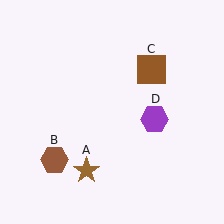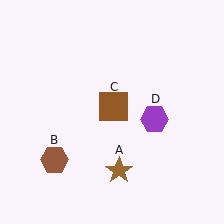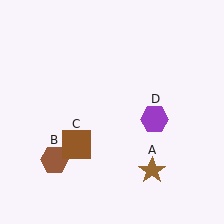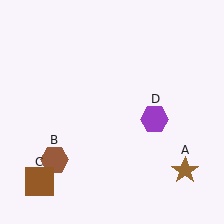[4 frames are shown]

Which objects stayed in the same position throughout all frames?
Brown hexagon (object B) and purple hexagon (object D) remained stationary.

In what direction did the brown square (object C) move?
The brown square (object C) moved down and to the left.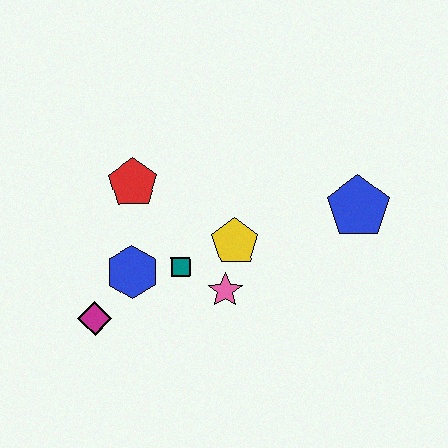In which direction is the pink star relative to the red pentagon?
The pink star is below the red pentagon.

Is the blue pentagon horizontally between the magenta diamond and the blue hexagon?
No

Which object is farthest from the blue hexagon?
The blue pentagon is farthest from the blue hexagon.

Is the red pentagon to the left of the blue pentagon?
Yes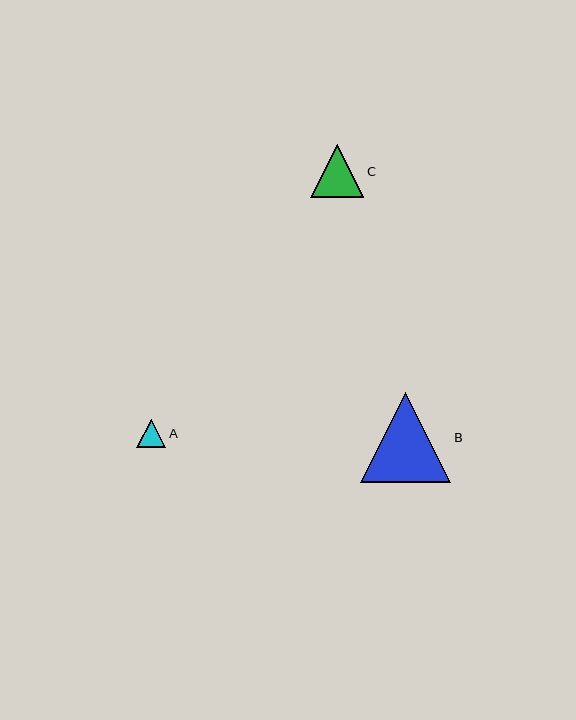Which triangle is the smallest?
Triangle A is the smallest with a size of approximately 29 pixels.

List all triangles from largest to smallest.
From largest to smallest: B, C, A.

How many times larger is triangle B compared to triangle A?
Triangle B is approximately 3.1 times the size of triangle A.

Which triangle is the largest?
Triangle B is the largest with a size of approximately 90 pixels.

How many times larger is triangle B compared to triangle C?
Triangle B is approximately 1.7 times the size of triangle C.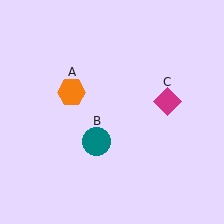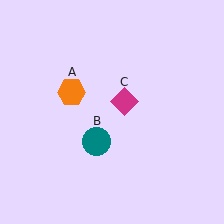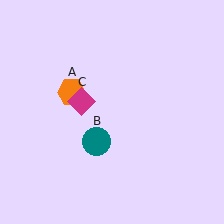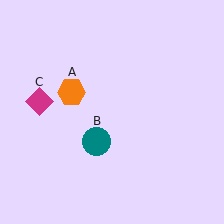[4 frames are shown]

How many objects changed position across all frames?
1 object changed position: magenta diamond (object C).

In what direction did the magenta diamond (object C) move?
The magenta diamond (object C) moved left.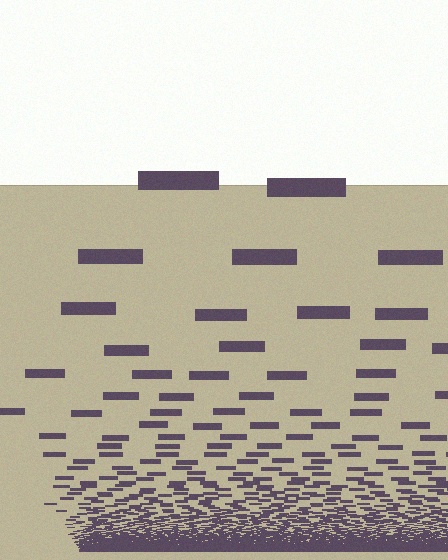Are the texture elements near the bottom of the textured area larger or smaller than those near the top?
Smaller. The gradient is inverted — elements near the bottom are smaller and denser.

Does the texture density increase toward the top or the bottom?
Density increases toward the bottom.